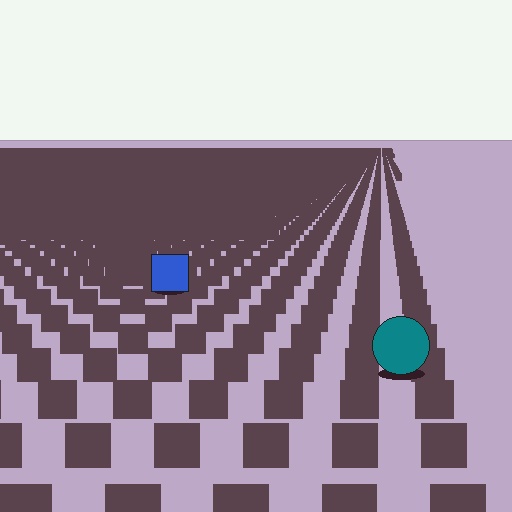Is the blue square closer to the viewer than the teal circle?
No. The teal circle is closer — you can tell from the texture gradient: the ground texture is coarser near it.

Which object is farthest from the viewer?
The blue square is farthest from the viewer. It appears smaller and the ground texture around it is denser.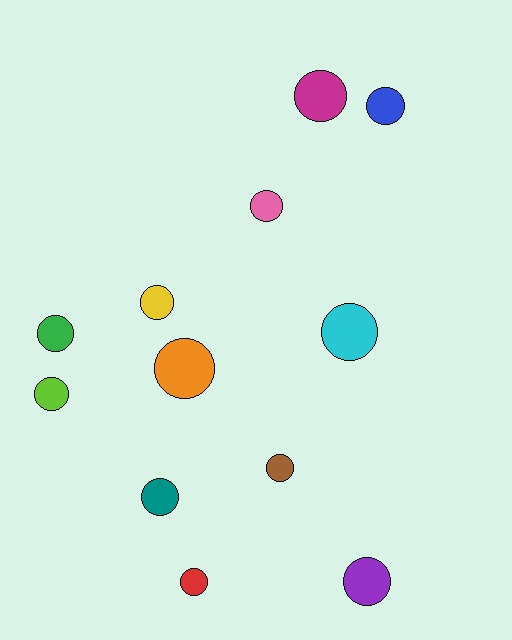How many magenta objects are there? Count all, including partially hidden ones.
There is 1 magenta object.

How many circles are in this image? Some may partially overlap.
There are 12 circles.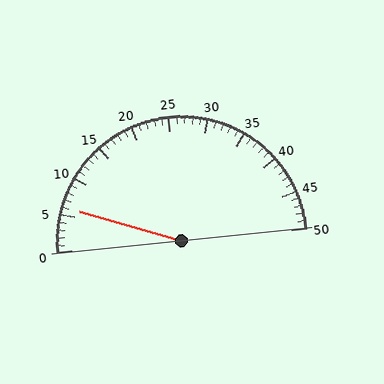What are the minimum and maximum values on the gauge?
The gauge ranges from 0 to 50.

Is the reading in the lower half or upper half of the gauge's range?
The reading is in the lower half of the range (0 to 50).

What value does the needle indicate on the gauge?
The needle indicates approximately 6.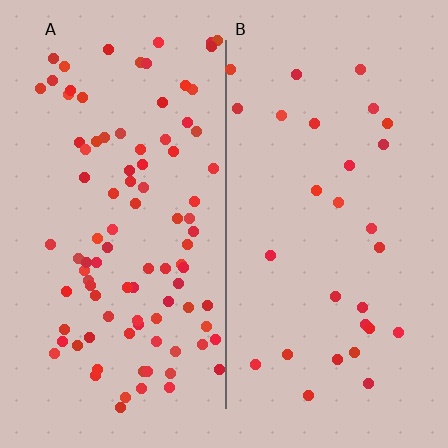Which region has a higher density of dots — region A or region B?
A (the left).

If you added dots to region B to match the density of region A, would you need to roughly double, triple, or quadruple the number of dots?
Approximately triple.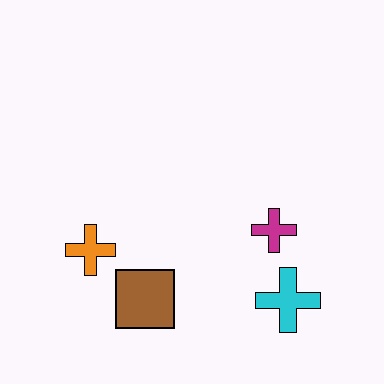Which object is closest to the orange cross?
The brown square is closest to the orange cross.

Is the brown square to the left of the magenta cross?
Yes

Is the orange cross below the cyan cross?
No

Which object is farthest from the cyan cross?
The orange cross is farthest from the cyan cross.